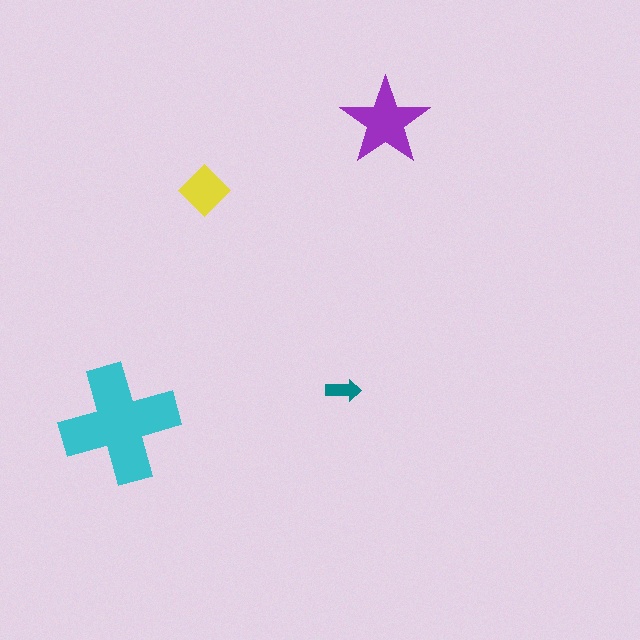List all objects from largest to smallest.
The cyan cross, the purple star, the yellow diamond, the teal arrow.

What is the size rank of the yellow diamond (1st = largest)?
3rd.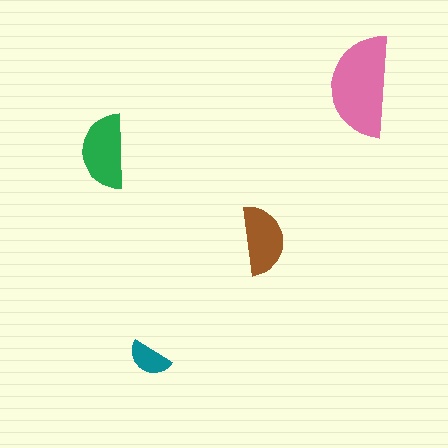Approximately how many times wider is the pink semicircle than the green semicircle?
About 1.5 times wider.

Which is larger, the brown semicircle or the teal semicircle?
The brown one.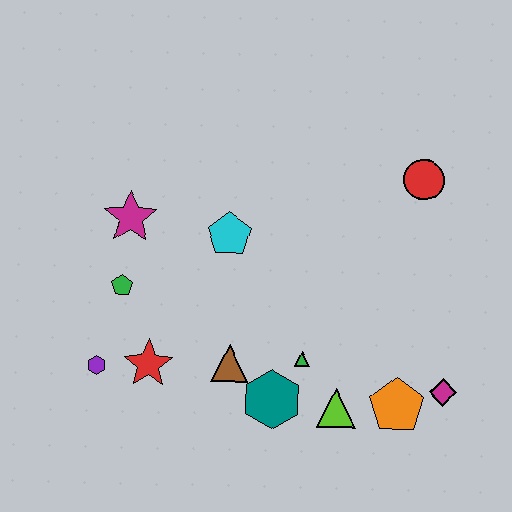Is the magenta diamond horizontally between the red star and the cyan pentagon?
No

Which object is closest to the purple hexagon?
The red star is closest to the purple hexagon.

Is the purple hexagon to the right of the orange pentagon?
No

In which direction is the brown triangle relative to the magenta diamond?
The brown triangle is to the left of the magenta diamond.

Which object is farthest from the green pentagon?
The magenta diamond is farthest from the green pentagon.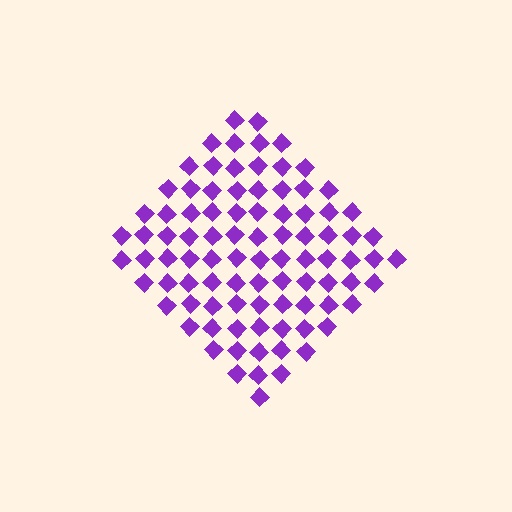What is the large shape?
The large shape is a diamond.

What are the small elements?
The small elements are diamonds.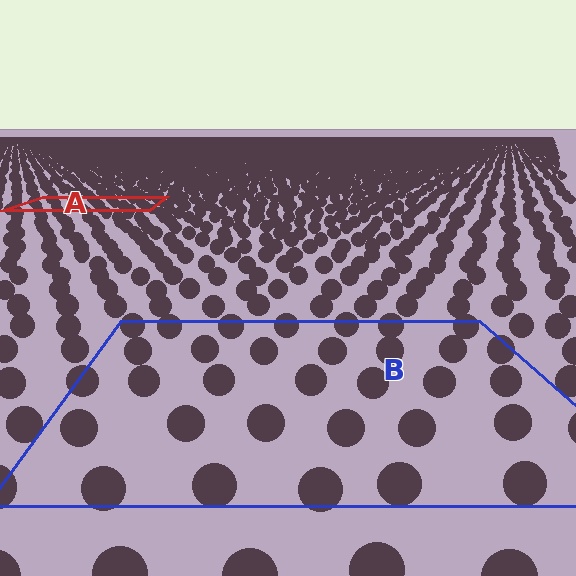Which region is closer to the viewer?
Region B is closer. The texture elements there are larger and more spread out.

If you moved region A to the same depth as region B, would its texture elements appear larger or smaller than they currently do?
They would appear larger. At a closer depth, the same texture elements are projected at a bigger on-screen size.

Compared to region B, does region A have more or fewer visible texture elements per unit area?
Region A has more texture elements per unit area — they are packed more densely because it is farther away.